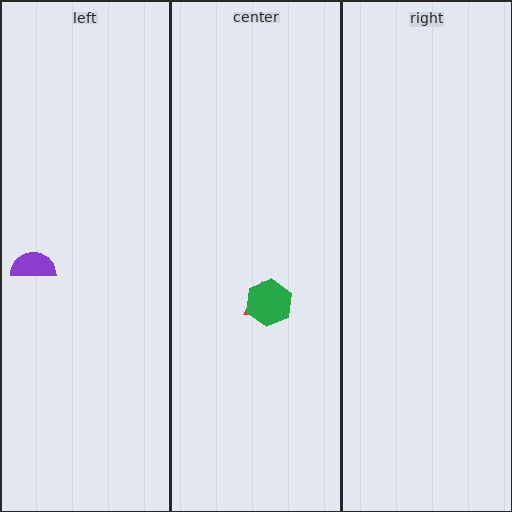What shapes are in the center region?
The red triangle, the green hexagon.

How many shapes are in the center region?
2.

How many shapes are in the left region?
1.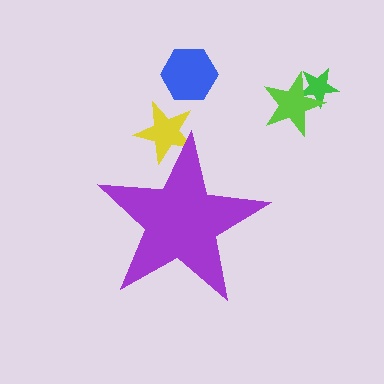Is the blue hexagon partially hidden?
No, the blue hexagon is fully visible.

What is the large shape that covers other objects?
A purple star.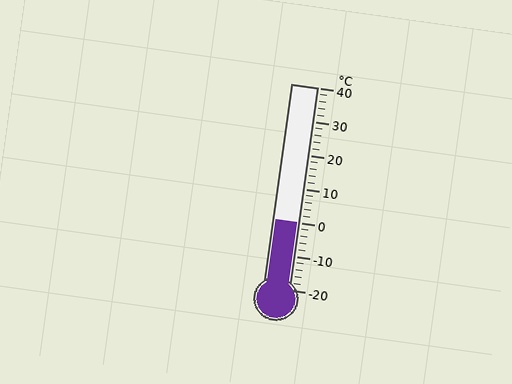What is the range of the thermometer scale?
The thermometer scale ranges from -20°C to 40°C.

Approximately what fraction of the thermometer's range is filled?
The thermometer is filled to approximately 35% of its range.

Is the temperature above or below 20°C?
The temperature is below 20°C.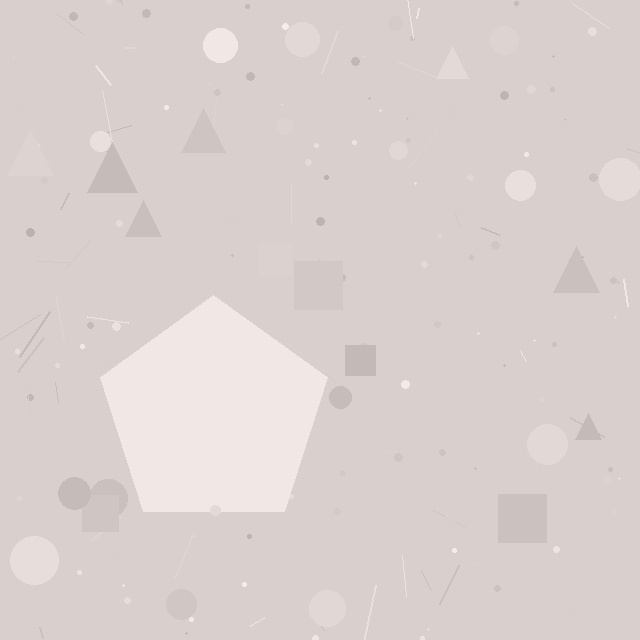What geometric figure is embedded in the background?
A pentagon is embedded in the background.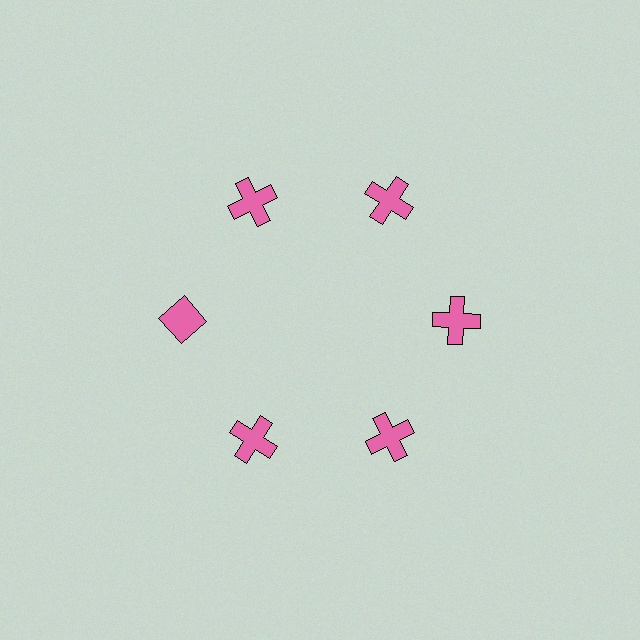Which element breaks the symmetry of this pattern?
The pink diamond at roughly the 9 o'clock position breaks the symmetry. All other shapes are pink crosses.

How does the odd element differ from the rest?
It has a different shape: diamond instead of cross.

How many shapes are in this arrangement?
There are 6 shapes arranged in a ring pattern.